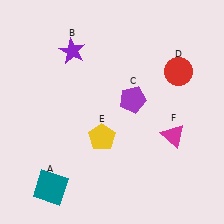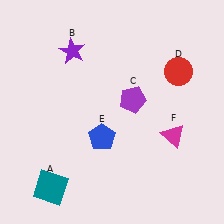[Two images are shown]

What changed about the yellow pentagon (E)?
In Image 1, E is yellow. In Image 2, it changed to blue.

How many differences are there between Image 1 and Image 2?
There is 1 difference between the two images.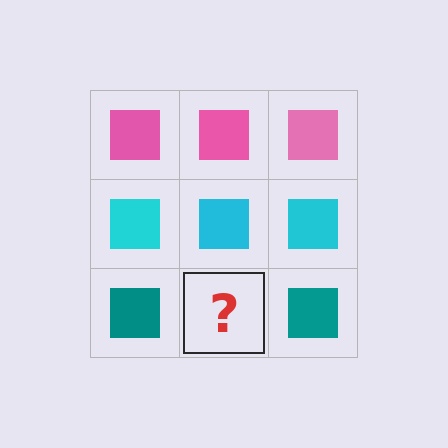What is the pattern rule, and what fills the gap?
The rule is that each row has a consistent color. The gap should be filled with a teal square.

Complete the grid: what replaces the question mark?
The question mark should be replaced with a teal square.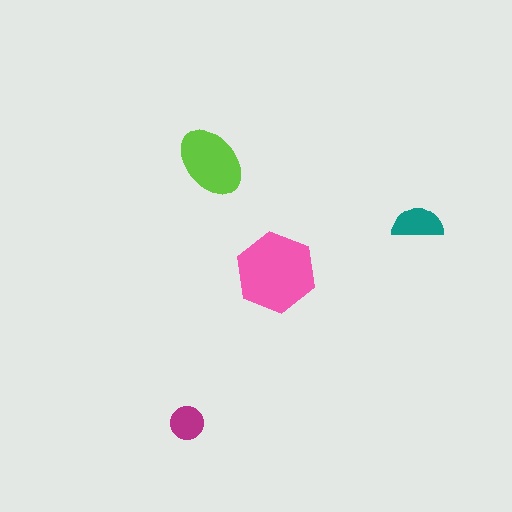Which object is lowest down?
The magenta circle is bottommost.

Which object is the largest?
The pink hexagon.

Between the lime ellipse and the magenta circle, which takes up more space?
The lime ellipse.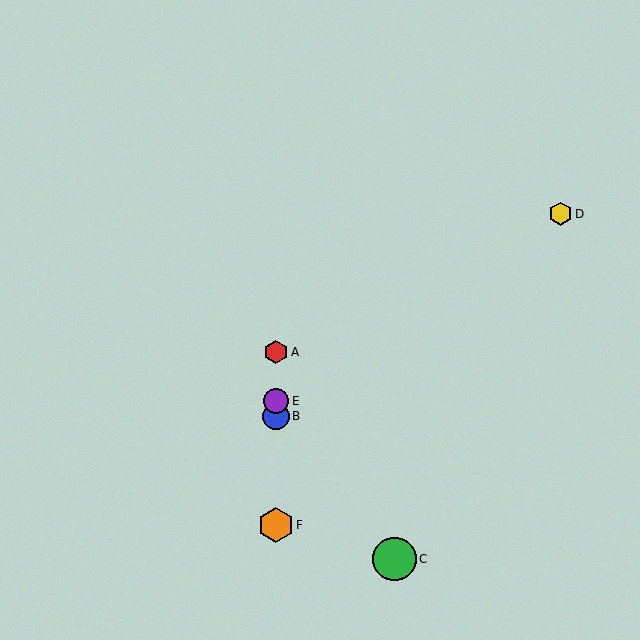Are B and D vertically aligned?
No, B is at x≈276 and D is at x≈560.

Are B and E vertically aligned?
Yes, both are at x≈276.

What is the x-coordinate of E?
Object E is at x≈276.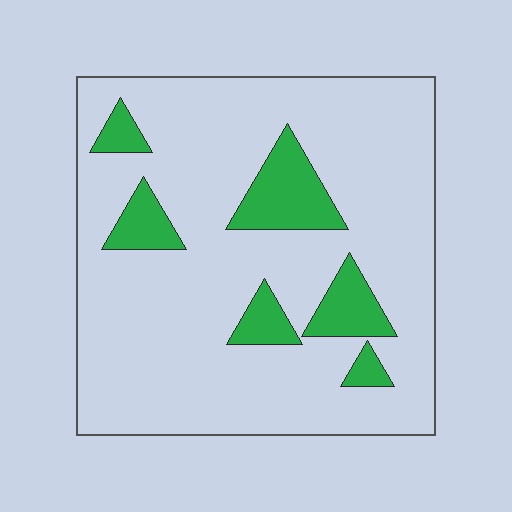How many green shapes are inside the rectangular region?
6.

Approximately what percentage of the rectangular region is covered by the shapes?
Approximately 15%.